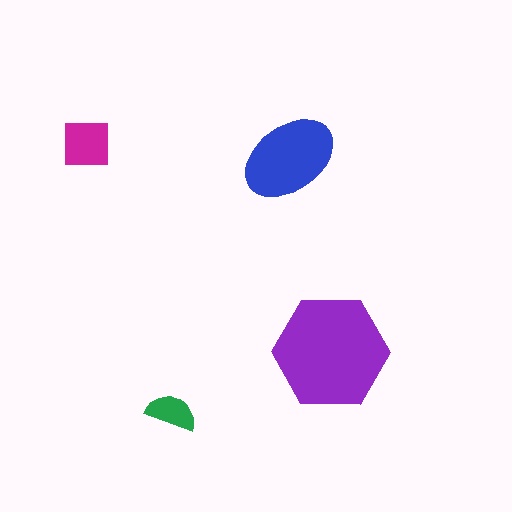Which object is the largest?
The purple hexagon.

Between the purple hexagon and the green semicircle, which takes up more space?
The purple hexagon.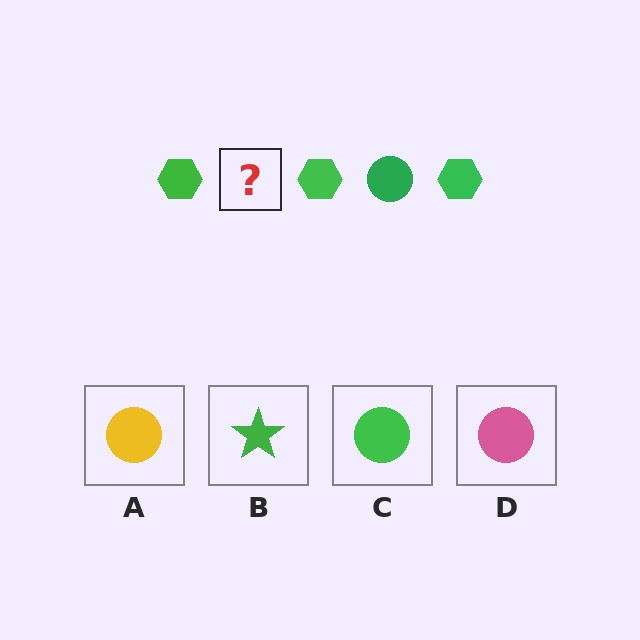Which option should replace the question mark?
Option C.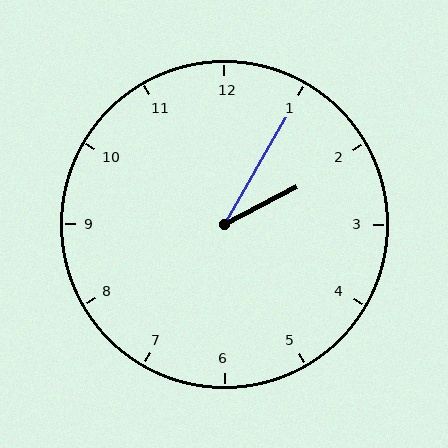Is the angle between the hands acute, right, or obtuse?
It is acute.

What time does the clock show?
2:05.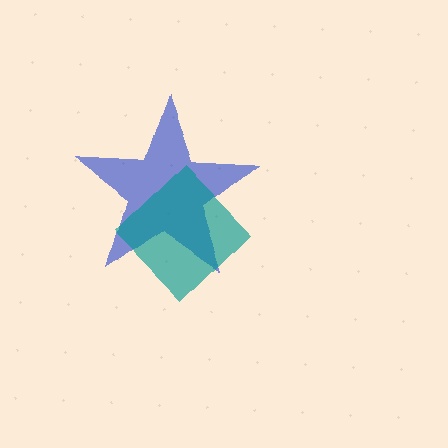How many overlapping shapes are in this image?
There are 2 overlapping shapes in the image.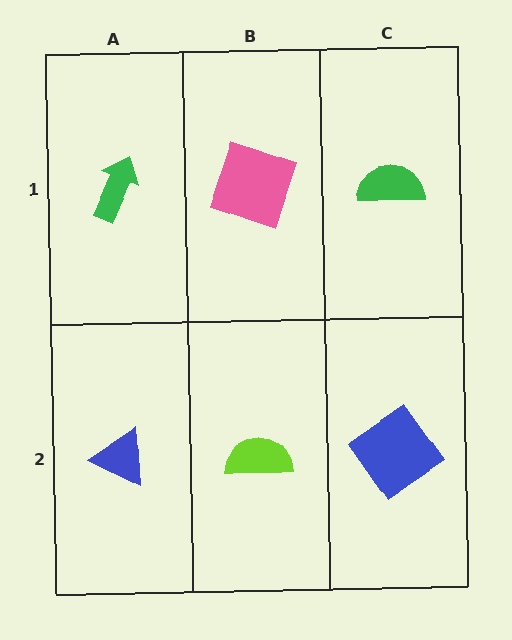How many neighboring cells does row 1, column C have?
2.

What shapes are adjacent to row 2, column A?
A green arrow (row 1, column A), a lime semicircle (row 2, column B).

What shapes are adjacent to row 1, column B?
A lime semicircle (row 2, column B), a green arrow (row 1, column A), a green semicircle (row 1, column C).